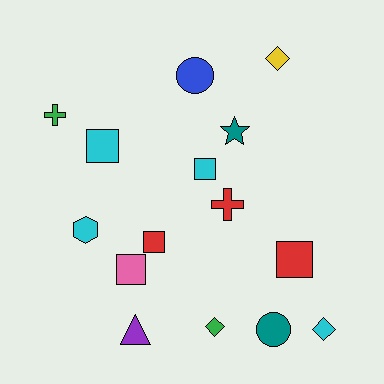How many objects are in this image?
There are 15 objects.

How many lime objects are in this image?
There are no lime objects.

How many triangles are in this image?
There is 1 triangle.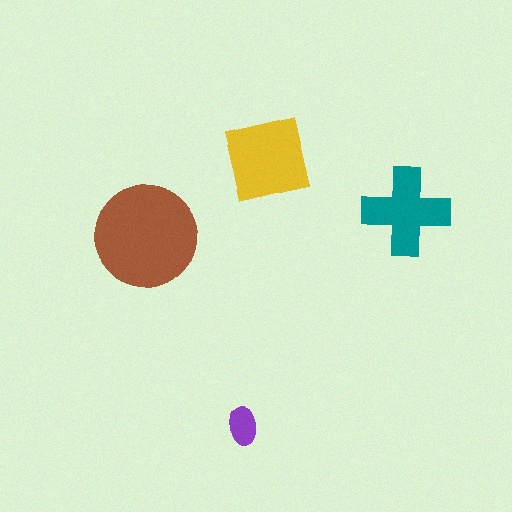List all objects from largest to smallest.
The brown circle, the yellow square, the teal cross, the purple ellipse.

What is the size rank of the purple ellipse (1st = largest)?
4th.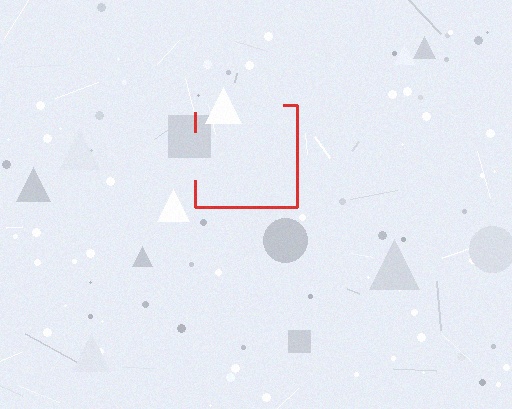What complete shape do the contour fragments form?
The contour fragments form a square.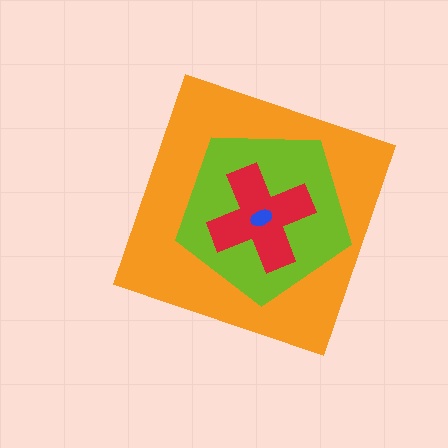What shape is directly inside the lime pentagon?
The red cross.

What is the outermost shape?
The orange diamond.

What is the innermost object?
The blue ellipse.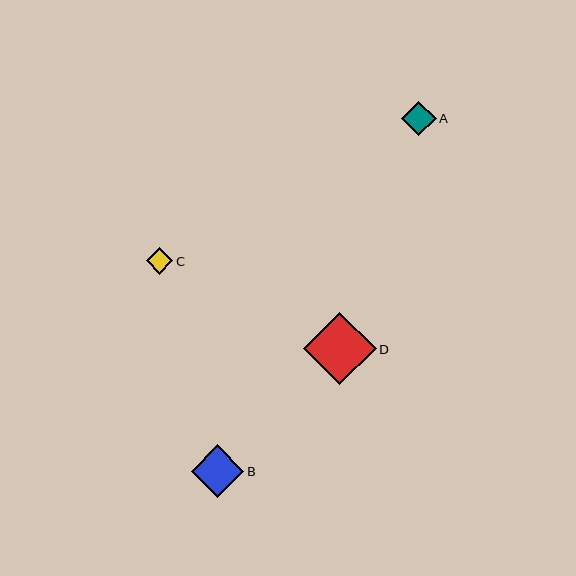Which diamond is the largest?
Diamond D is the largest with a size of approximately 73 pixels.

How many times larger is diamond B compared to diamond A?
Diamond B is approximately 1.5 times the size of diamond A.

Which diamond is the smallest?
Diamond C is the smallest with a size of approximately 27 pixels.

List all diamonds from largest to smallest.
From largest to smallest: D, B, A, C.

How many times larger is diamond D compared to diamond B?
Diamond D is approximately 1.4 times the size of diamond B.